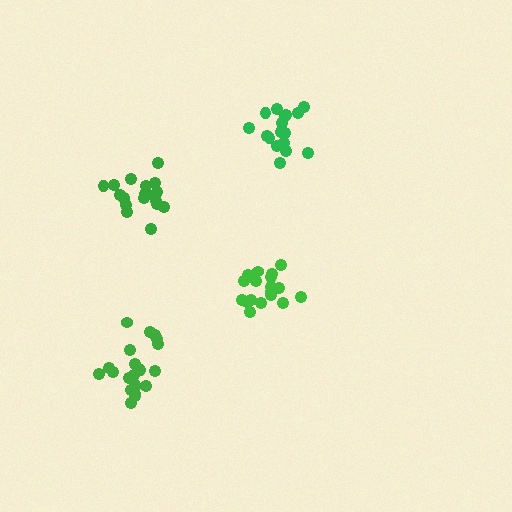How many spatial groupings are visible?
There are 4 spatial groupings.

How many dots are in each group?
Group 1: 18 dots, Group 2: 18 dots, Group 3: 18 dots, Group 4: 21 dots (75 total).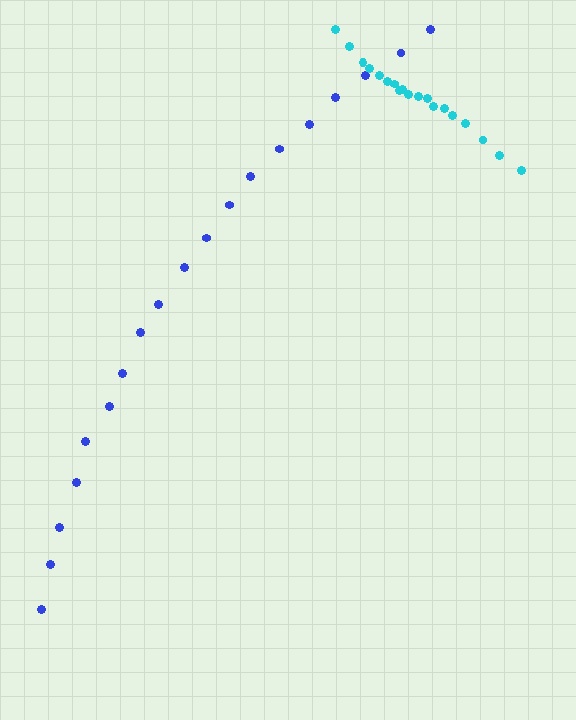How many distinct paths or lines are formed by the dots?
There are 2 distinct paths.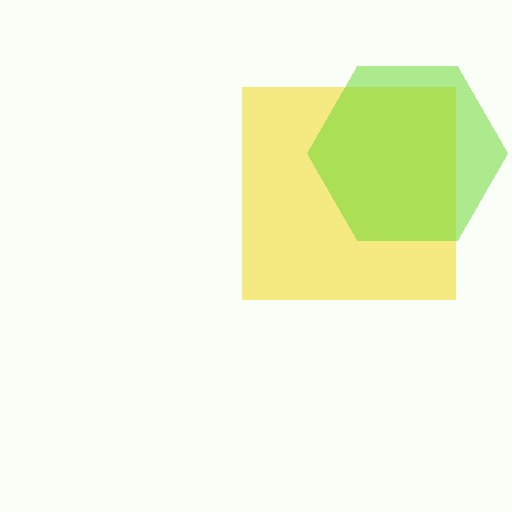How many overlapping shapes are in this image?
There are 2 overlapping shapes in the image.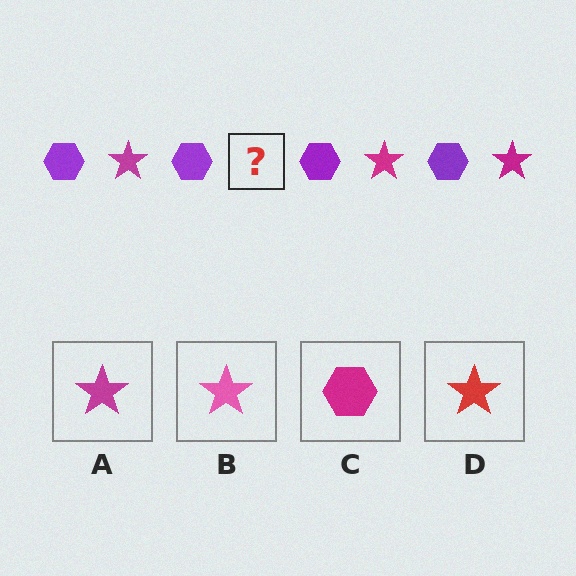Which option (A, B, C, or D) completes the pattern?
A.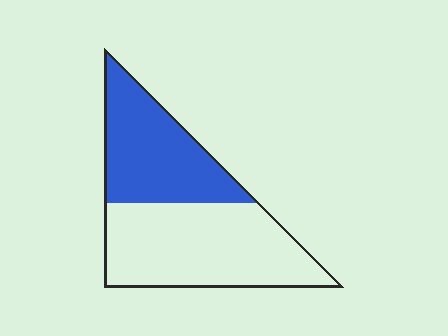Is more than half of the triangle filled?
No.